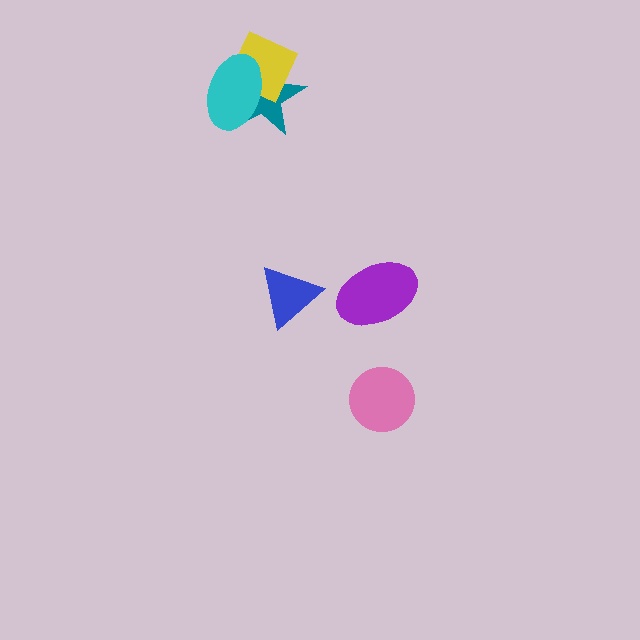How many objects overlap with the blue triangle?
0 objects overlap with the blue triangle.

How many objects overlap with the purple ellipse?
0 objects overlap with the purple ellipse.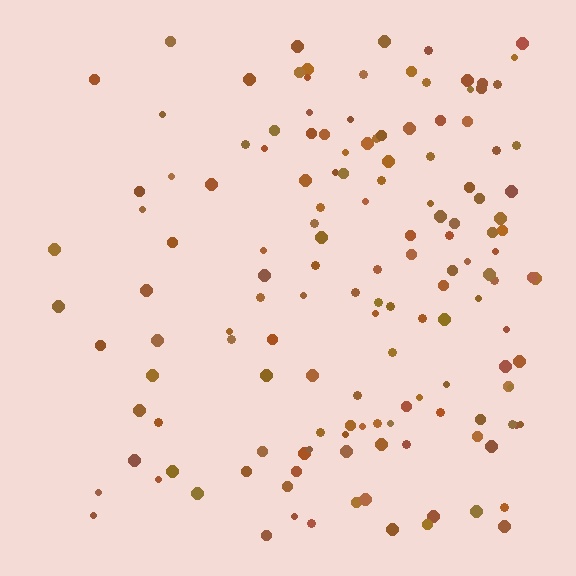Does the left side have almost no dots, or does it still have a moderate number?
Still a moderate number, just noticeably fewer than the right.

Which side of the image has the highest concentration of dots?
The right.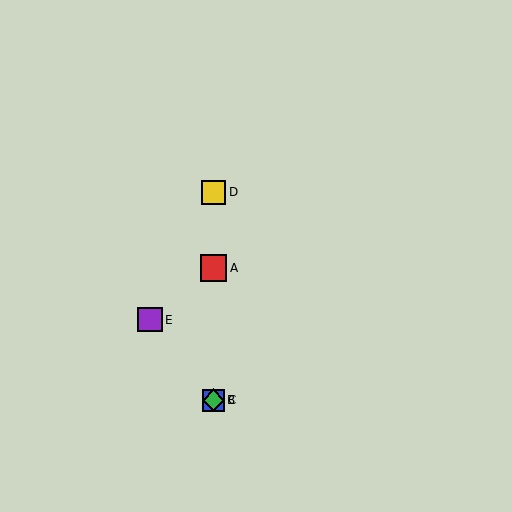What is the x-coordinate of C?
Object C is at x≈213.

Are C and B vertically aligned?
Yes, both are at x≈213.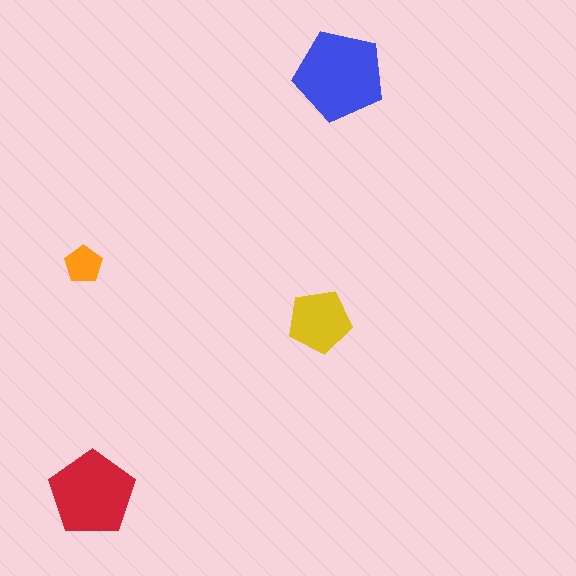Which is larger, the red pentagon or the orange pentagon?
The red one.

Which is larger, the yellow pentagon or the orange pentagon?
The yellow one.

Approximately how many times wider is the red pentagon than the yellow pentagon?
About 1.5 times wider.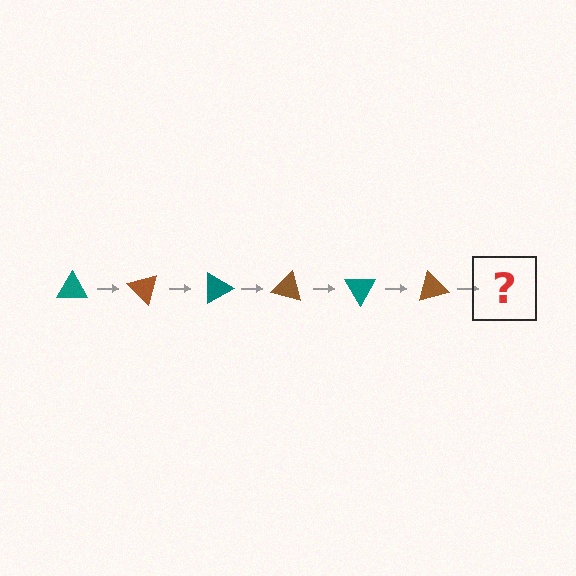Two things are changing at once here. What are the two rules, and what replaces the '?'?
The two rules are that it rotates 45 degrees each step and the color cycles through teal and brown. The '?' should be a teal triangle, rotated 270 degrees from the start.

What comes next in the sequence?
The next element should be a teal triangle, rotated 270 degrees from the start.